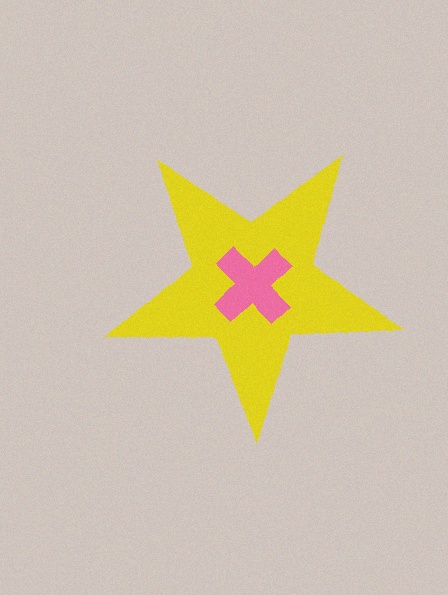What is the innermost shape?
The pink cross.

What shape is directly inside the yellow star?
The pink cross.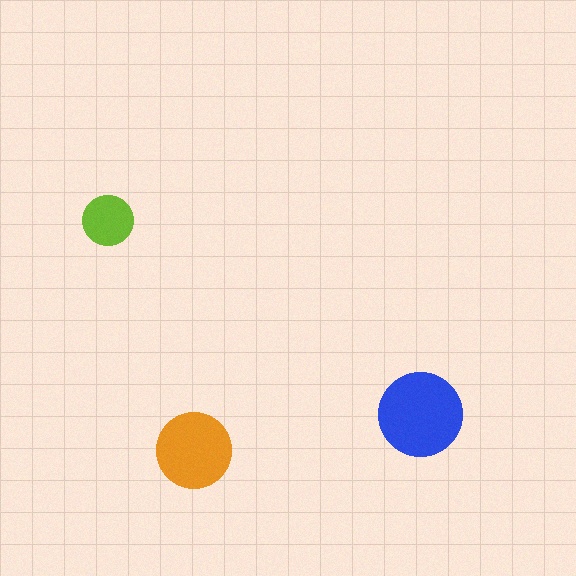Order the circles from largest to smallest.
the blue one, the orange one, the lime one.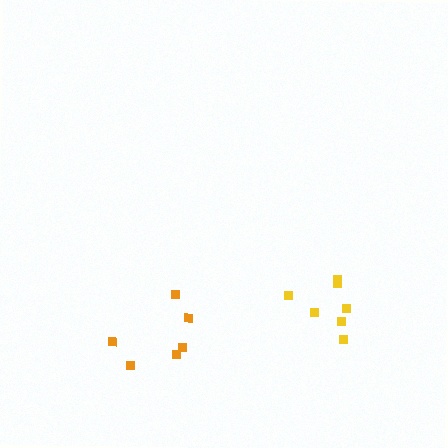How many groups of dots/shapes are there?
There are 2 groups.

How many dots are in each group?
Group 1: 6 dots, Group 2: 7 dots (13 total).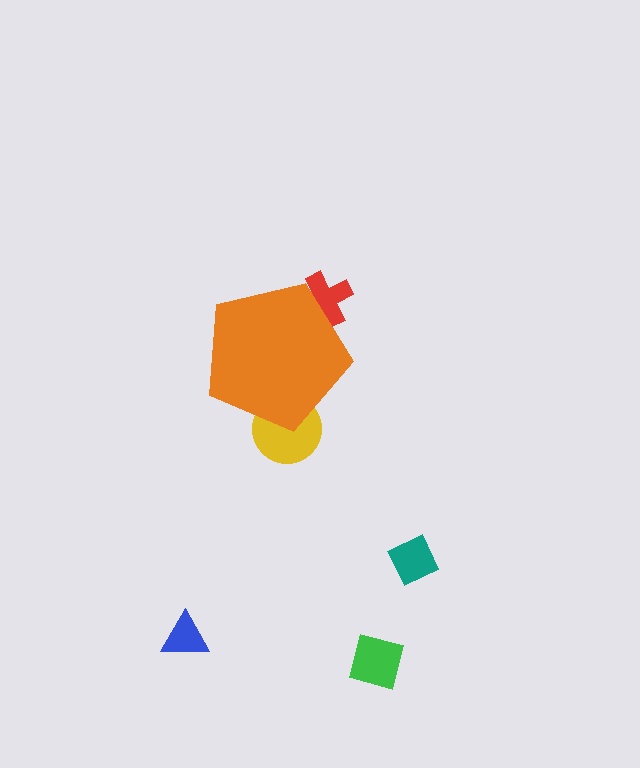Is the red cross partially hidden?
Yes, the red cross is partially hidden behind the orange pentagon.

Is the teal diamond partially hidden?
No, the teal diamond is fully visible.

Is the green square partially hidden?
No, the green square is fully visible.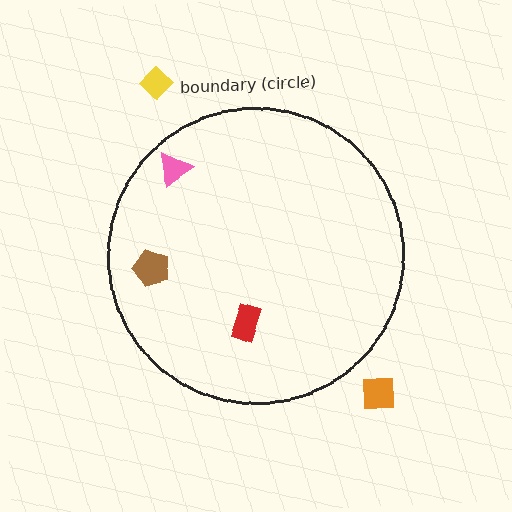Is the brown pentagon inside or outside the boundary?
Inside.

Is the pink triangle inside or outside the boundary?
Inside.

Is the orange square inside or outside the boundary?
Outside.